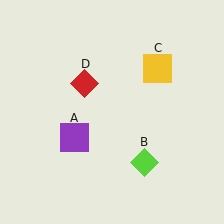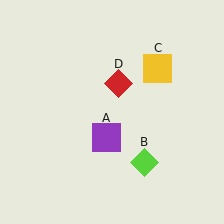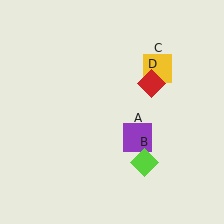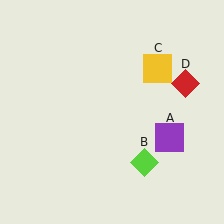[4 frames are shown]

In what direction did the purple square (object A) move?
The purple square (object A) moved right.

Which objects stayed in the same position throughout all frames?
Lime diamond (object B) and yellow square (object C) remained stationary.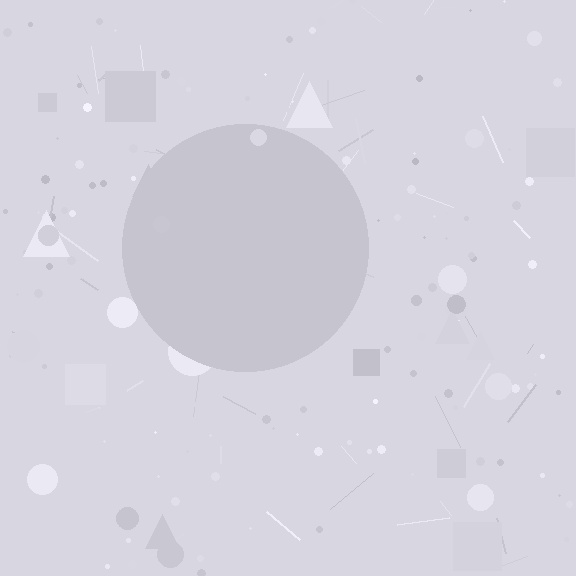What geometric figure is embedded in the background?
A circle is embedded in the background.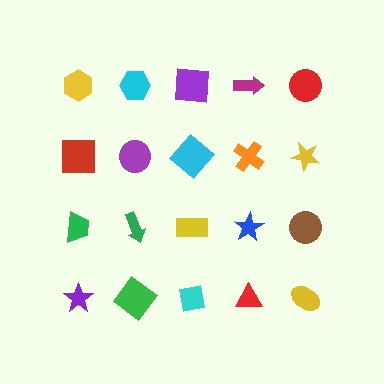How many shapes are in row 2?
5 shapes.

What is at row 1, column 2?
A cyan hexagon.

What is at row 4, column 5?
A yellow ellipse.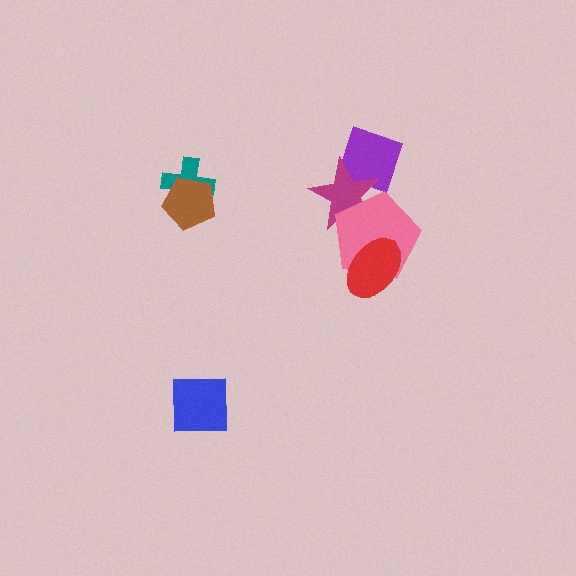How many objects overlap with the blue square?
0 objects overlap with the blue square.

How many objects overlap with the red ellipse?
1 object overlaps with the red ellipse.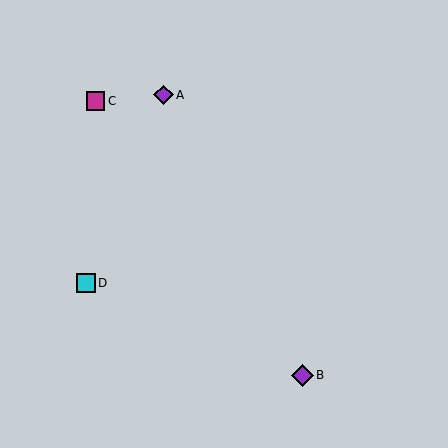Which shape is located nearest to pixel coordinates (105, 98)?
The magenta square (labeled C) at (95, 101) is nearest to that location.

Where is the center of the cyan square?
The center of the cyan square is at (86, 283).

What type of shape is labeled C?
Shape C is a magenta square.